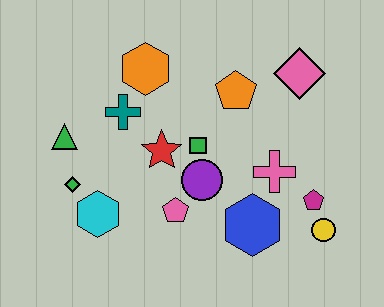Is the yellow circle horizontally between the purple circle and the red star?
No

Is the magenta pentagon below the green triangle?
Yes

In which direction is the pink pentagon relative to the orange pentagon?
The pink pentagon is below the orange pentagon.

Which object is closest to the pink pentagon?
The purple circle is closest to the pink pentagon.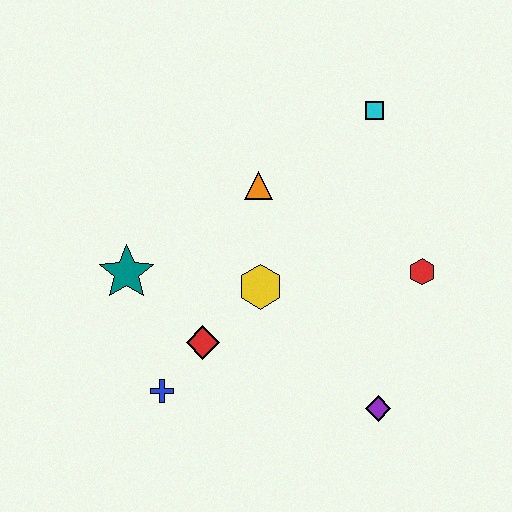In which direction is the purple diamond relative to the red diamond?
The purple diamond is to the right of the red diamond.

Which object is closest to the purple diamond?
The red hexagon is closest to the purple diamond.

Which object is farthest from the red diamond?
The cyan square is farthest from the red diamond.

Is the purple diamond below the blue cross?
Yes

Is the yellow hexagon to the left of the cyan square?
Yes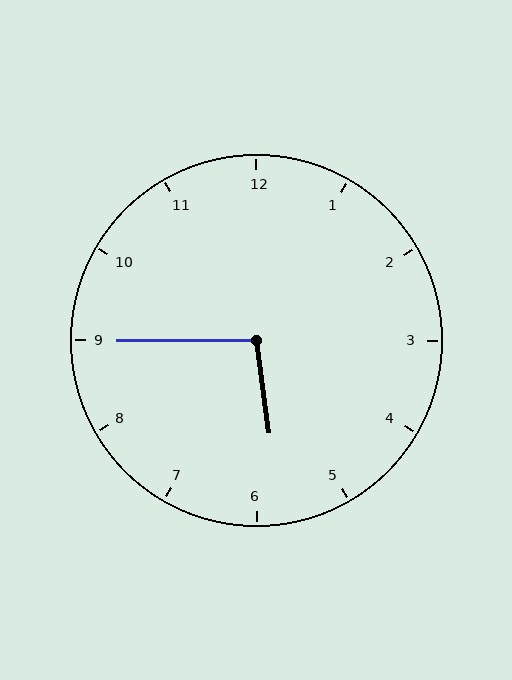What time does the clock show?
5:45.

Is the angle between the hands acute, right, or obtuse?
It is obtuse.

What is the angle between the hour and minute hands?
Approximately 98 degrees.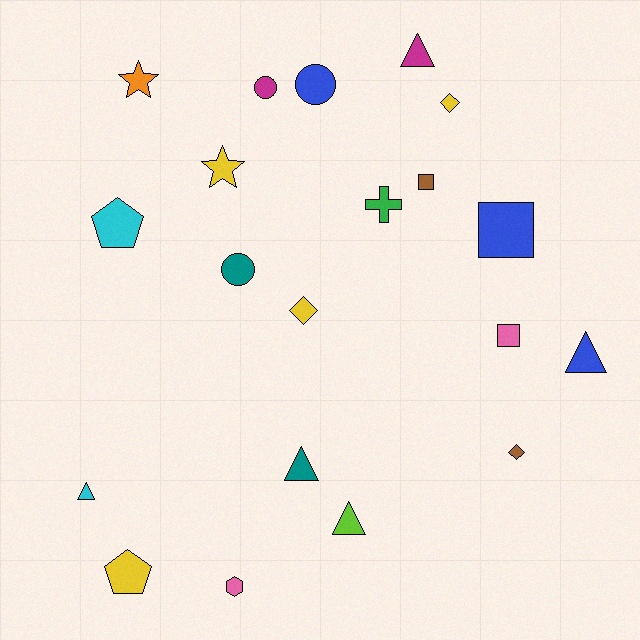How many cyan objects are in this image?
There are 2 cyan objects.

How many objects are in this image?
There are 20 objects.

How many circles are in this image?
There are 3 circles.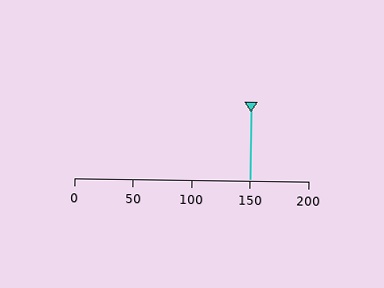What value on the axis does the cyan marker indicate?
The marker indicates approximately 150.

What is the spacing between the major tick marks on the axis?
The major ticks are spaced 50 apart.